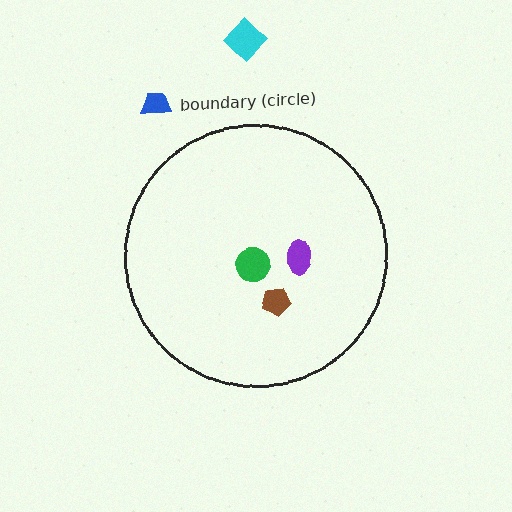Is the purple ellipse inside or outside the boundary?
Inside.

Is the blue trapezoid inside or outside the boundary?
Outside.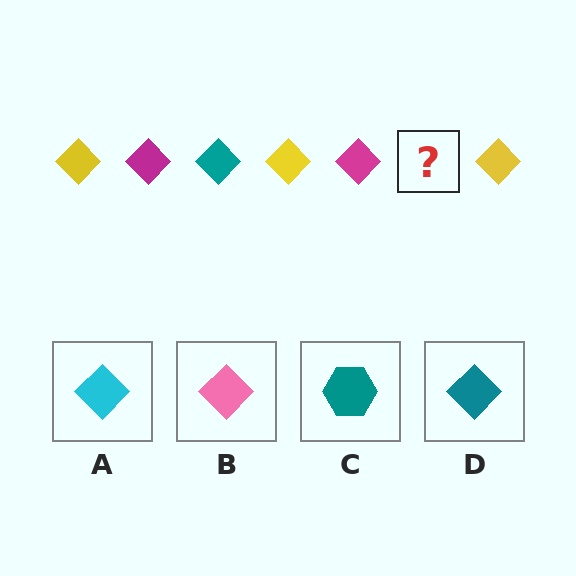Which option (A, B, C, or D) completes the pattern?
D.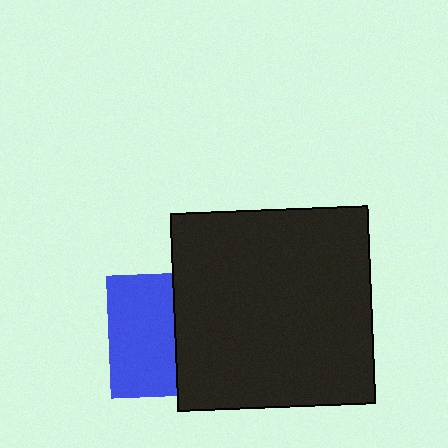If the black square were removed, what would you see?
You would see the complete blue square.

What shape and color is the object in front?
The object in front is a black square.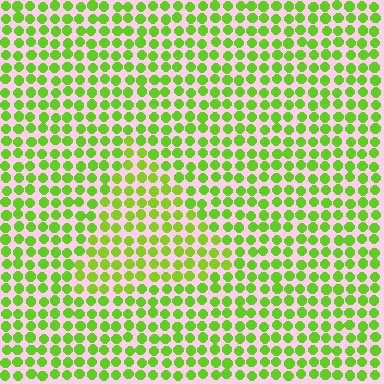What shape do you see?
I see a triangle.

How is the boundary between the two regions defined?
The boundary is defined purely by a slight shift in hue (about 14 degrees). Spacing, size, and orientation are identical on both sides.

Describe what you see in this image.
The image is filled with small lime elements in a uniform arrangement. A triangle-shaped region is visible where the elements are tinted to a slightly different hue, forming a subtle color boundary.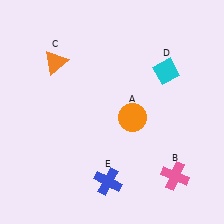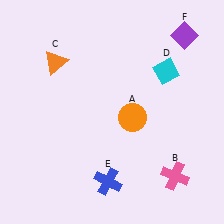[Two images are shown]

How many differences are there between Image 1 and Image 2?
There is 1 difference between the two images.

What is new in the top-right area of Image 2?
A purple diamond (F) was added in the top-right area of Image 2.